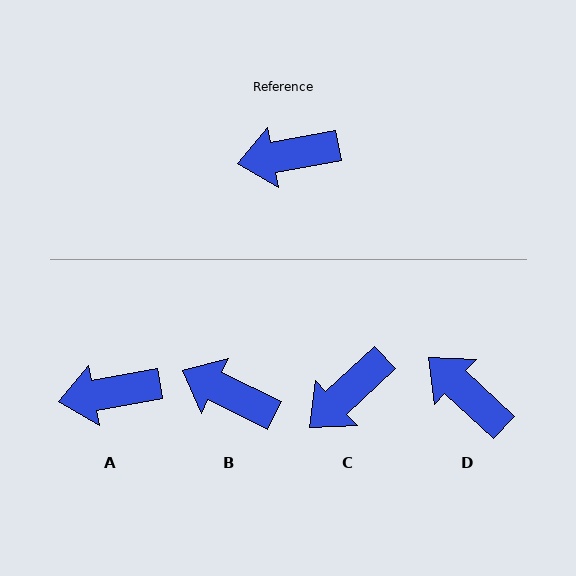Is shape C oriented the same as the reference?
No, it is off by about 33 degrees.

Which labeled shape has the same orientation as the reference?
A.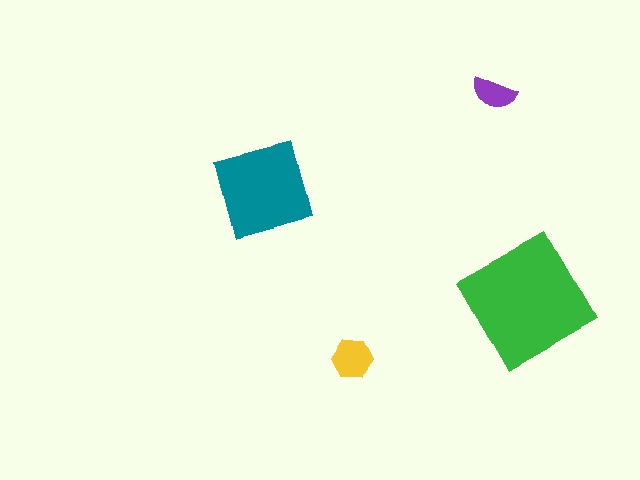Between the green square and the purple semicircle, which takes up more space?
The green square.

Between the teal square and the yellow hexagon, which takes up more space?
The teal square.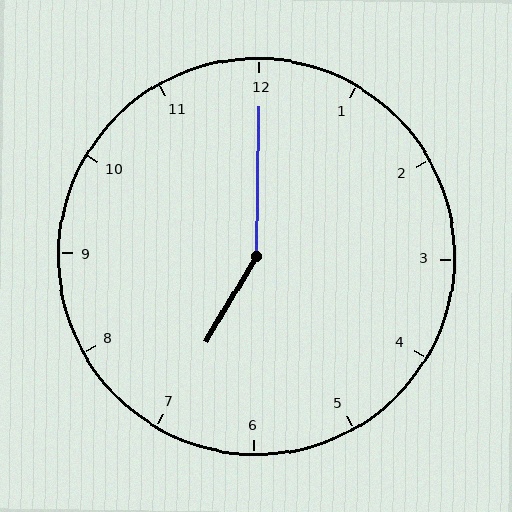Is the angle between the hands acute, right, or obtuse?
It is obtuse.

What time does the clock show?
7:00.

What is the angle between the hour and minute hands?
Approximately 150 degrees.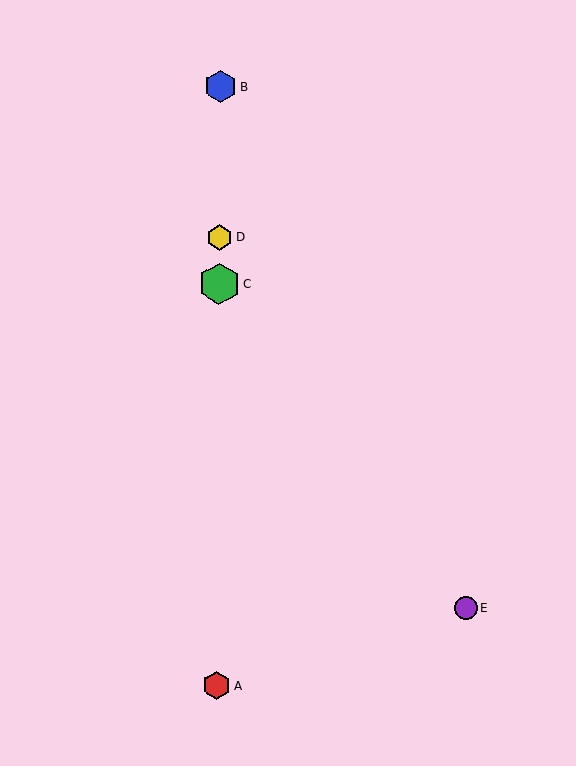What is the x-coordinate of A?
Object A is at x≈217.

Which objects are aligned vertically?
Objects A, B, C, D are aligned vertically.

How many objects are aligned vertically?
4 objects (A, B, C, D) are aligned vertically.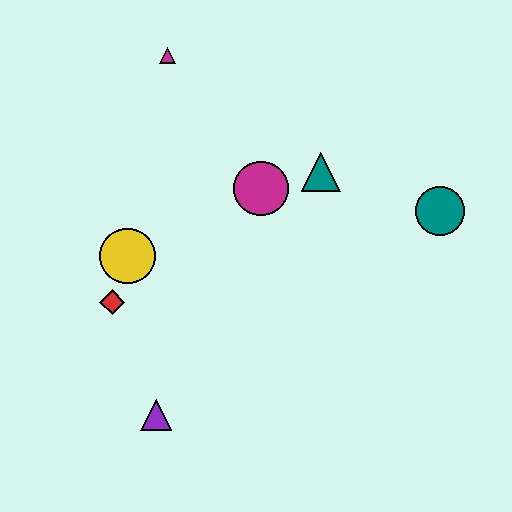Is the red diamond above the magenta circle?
No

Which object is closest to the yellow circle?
The red diamond is closest to the yellow circle.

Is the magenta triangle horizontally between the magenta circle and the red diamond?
Yes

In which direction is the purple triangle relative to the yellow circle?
The purple triangle is below the yellow circle.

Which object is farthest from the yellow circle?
The teal circle is farthest from the yellow circle.